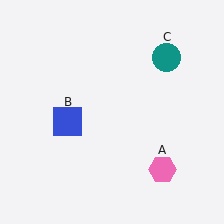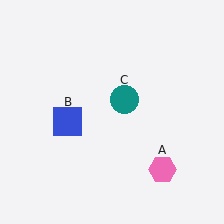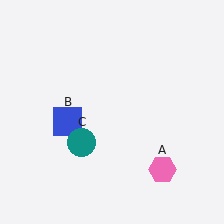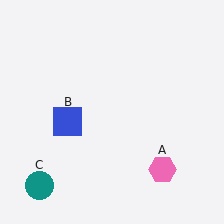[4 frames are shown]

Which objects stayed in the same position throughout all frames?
Pink hexagon (object A) and blue square (object B) remained stationary.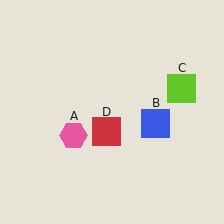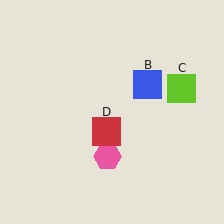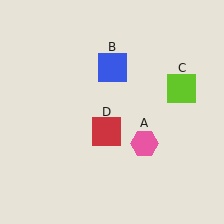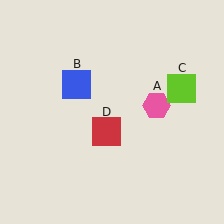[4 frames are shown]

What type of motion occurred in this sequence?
The pink hexagon (object A), blue square (object B) rotated counterclockwise around the center of the scene.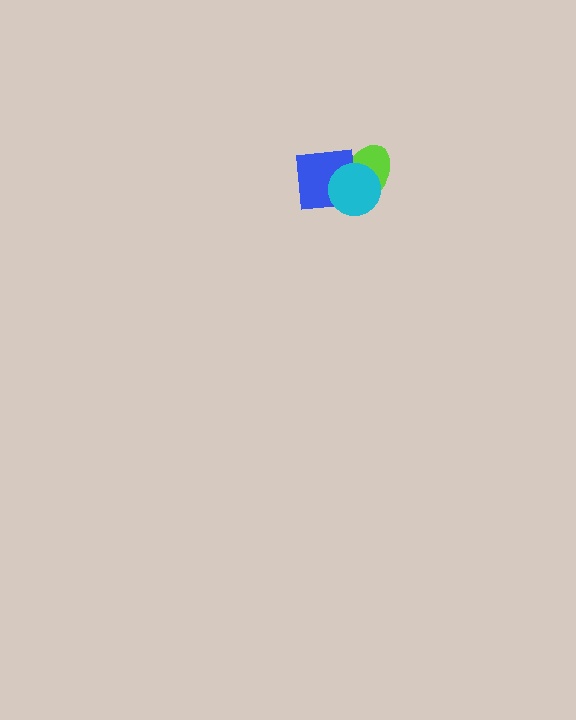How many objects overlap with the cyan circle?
2 objects overlap with the cyan circle.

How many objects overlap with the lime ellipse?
2 objects overlap with the lime ellipse.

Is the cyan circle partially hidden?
No, no other shape covers it.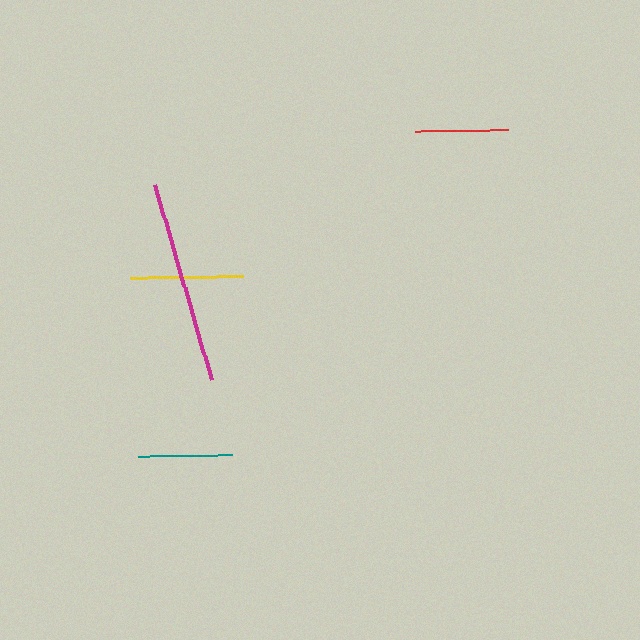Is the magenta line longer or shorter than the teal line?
The magenta line is longer than the teal line.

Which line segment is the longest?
The magenta line is the longest at approximately 202 pixels.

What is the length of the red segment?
The red segment is approximately 92 pixels long.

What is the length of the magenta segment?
The magenta segment is approximately 202 pixels long.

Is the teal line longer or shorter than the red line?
The teal line is longer than the red line.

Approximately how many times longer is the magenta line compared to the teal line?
The magenta line is approximately 2.2 times the length of the teal line.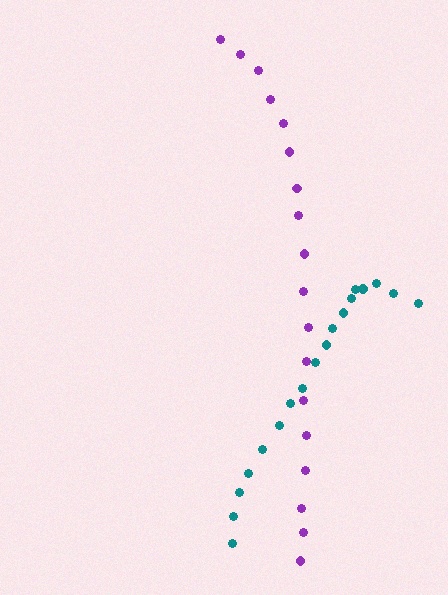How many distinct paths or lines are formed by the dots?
There are 2 distinct paths.